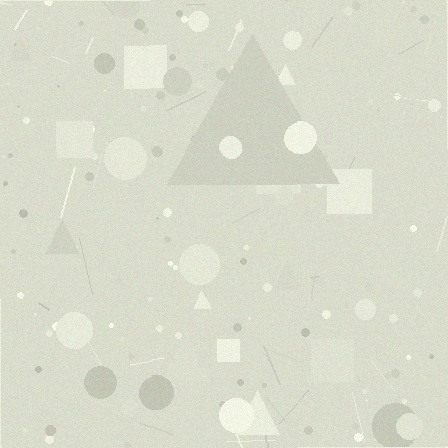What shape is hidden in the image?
A triangle is hidden in the image.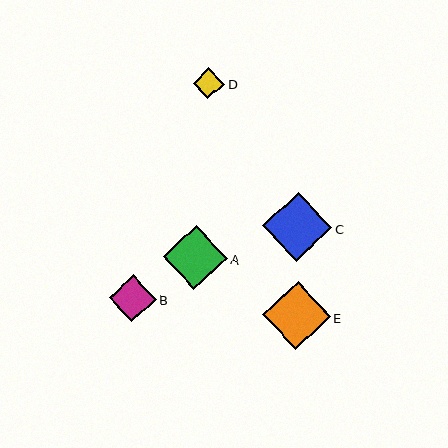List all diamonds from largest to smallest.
From largest to smallest: C, E, A, B, D.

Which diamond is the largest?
Diamond C is the largest with a size of approximately 69 pixels.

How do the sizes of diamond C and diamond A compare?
Diamond C and diamond A are approximately the same size.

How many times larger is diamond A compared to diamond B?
Diamond A is approximately 1.4 times the size of diamond B.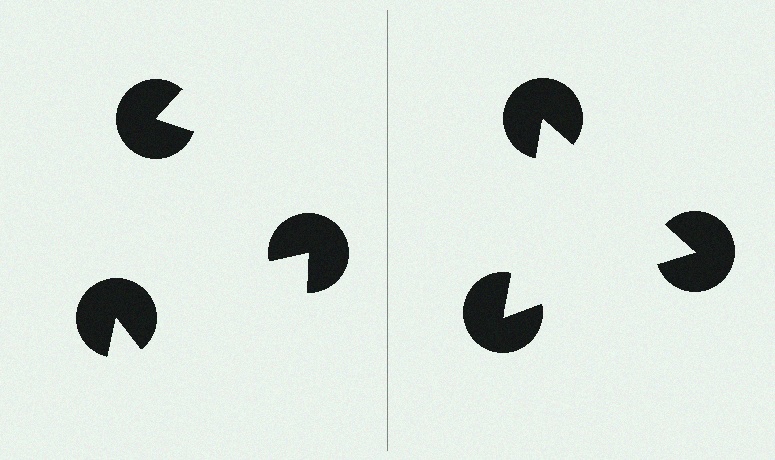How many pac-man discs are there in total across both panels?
6 — 3 on each side.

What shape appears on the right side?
An illusory triangle.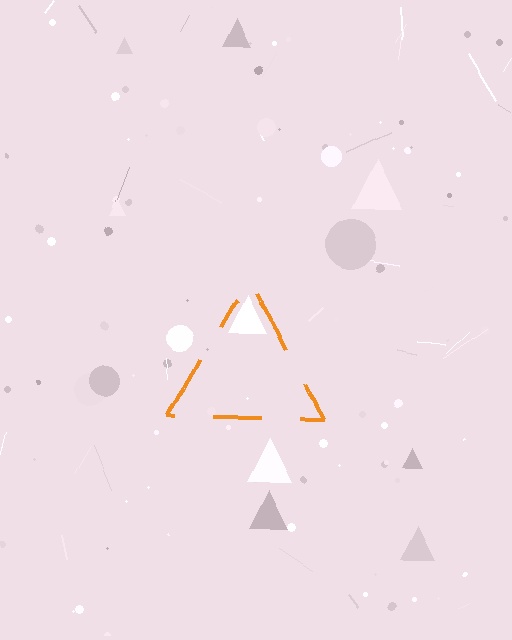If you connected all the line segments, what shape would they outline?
They would outline a triangle.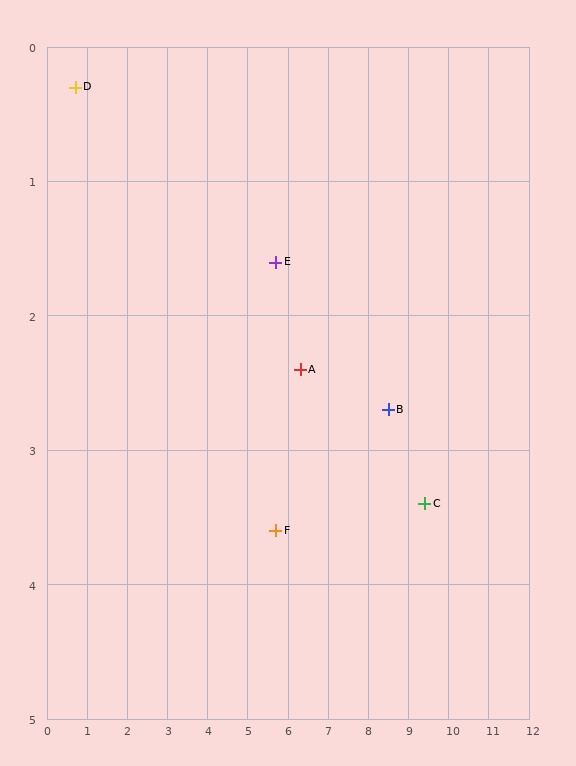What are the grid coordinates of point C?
Point C is at approximately (9.4, 3.4).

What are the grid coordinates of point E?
Point E is at approximately (5.7, 1.6).